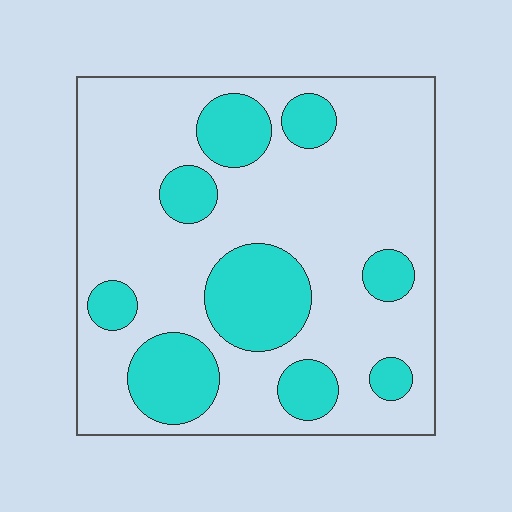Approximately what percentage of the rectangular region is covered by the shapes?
Approximately 25%.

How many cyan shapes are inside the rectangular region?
9.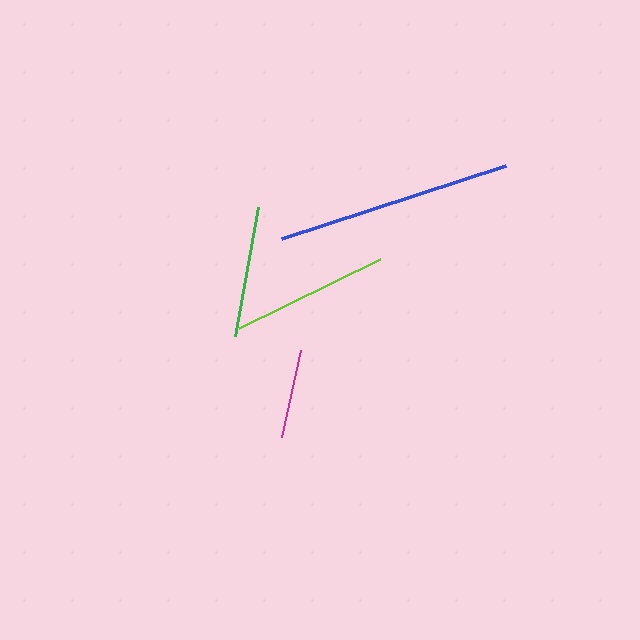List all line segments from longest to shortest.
From longest to shortest: blue, lime, green, magenta.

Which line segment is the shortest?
The magenta line is the shortest at approximately 89 pixels.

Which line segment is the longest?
The blue line is the longest at approximately 236 pixels.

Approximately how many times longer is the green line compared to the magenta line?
The green line is approximately 1.5 times the length of the magenta line.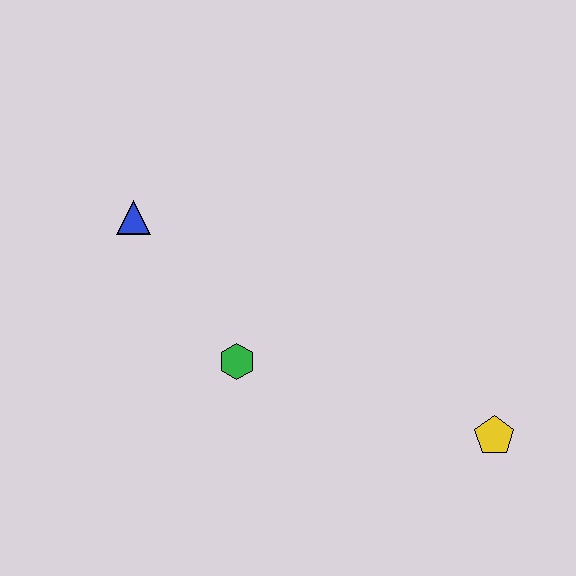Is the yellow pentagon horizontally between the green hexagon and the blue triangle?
No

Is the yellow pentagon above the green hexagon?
No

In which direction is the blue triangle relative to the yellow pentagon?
The blue triangle is to the left of the yellow pentagon.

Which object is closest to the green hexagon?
The blue triangle is closest to the green hexagon.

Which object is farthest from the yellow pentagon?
The blue triangle is farthest from the yellow pentagon.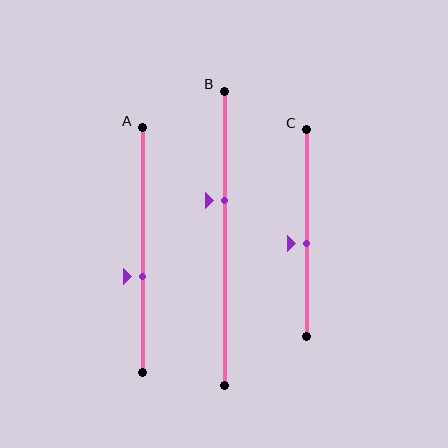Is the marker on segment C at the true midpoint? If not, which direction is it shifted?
No, the marker on segment C is shifted downward by about 5% of the segment length.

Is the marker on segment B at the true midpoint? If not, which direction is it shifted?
No, the marker on segment B is shifted upward by about 13% of the segment length.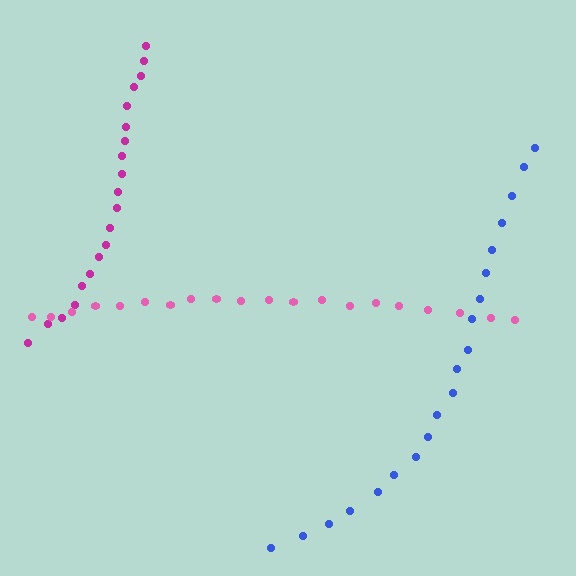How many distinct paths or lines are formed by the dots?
There are 3 distinct paths.